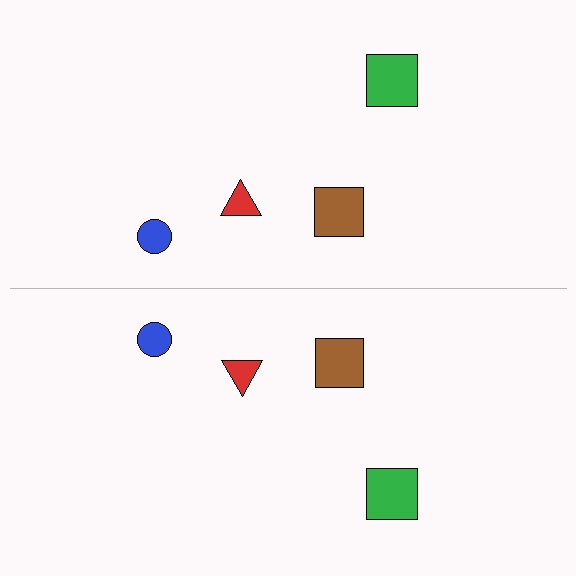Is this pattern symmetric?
Yes, this pattern has bilateral (reflection) symmetry.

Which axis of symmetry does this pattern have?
The pattern has a horizontal axis of symmetry running through the center of the image.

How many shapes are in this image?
There are 8 shapes in this image.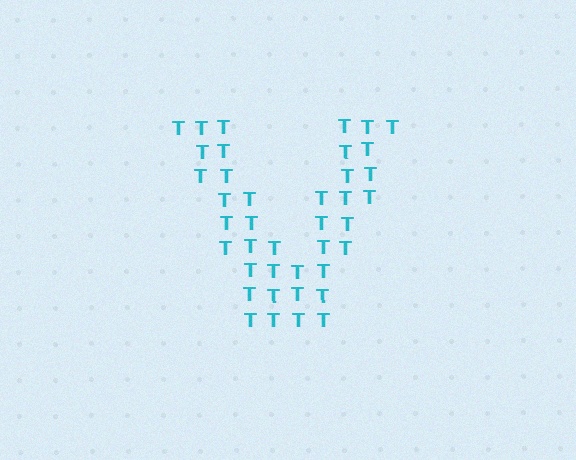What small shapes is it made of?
It is made of small letter T's.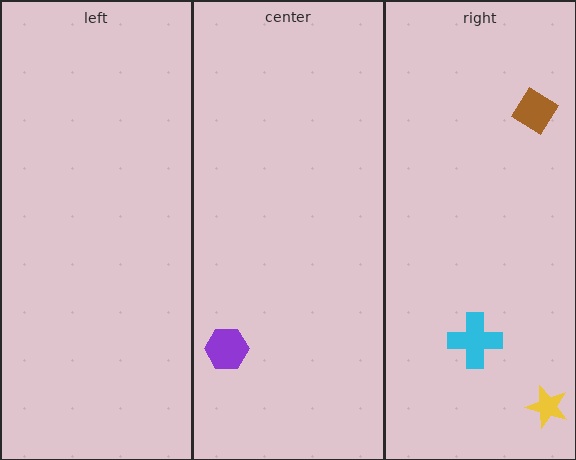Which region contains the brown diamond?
The right region.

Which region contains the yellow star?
The right region.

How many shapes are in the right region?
3.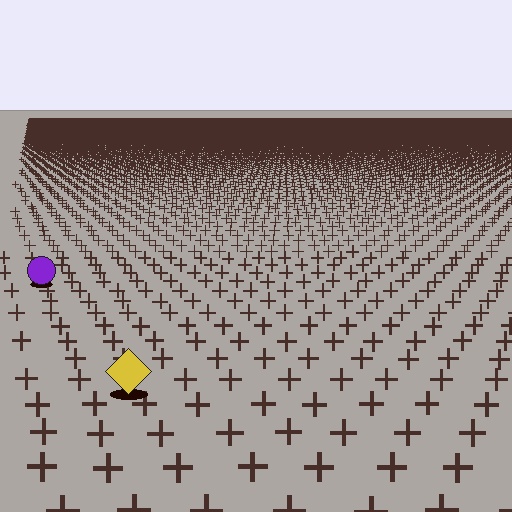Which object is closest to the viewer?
The yellow diamond is closest. The texture marks near it are larger and more spread out.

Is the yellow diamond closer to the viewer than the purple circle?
Yes. The yellow diamond is closer — you can tell from the texture gradient: the ground texture is coarser near it.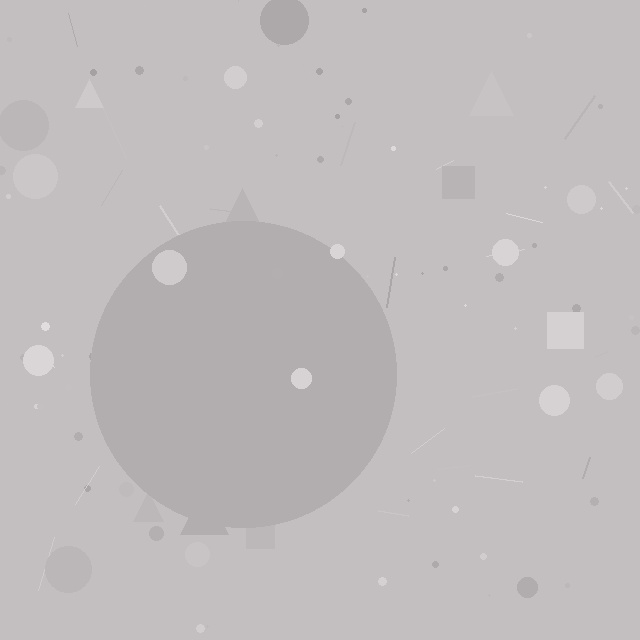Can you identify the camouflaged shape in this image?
The camouflaged shape is a circle.